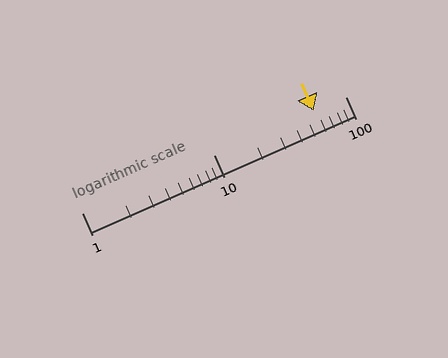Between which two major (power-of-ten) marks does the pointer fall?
The pointer is between 10 and 100.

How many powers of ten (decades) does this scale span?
The scale spans 2 decades, from 1 to 100.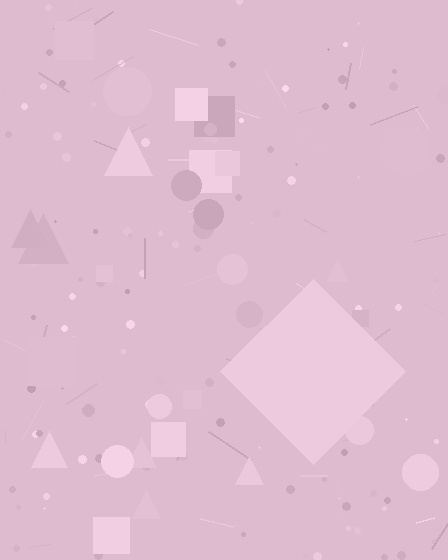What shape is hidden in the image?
A diamond is hidden in the image.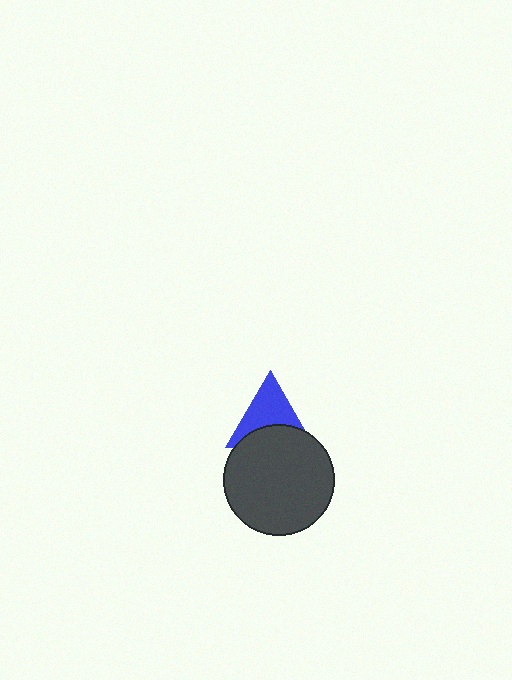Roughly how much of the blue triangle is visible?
About half of it is visible (roughly 60%).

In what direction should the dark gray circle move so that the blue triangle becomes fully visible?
The dark gray circle should move down. That is the shortest direction to clear the overlap and leave the blue triangle fully visible.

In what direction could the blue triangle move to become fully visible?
The blue triangle could move up. That would shift it out from behind the dark gray circle entirely.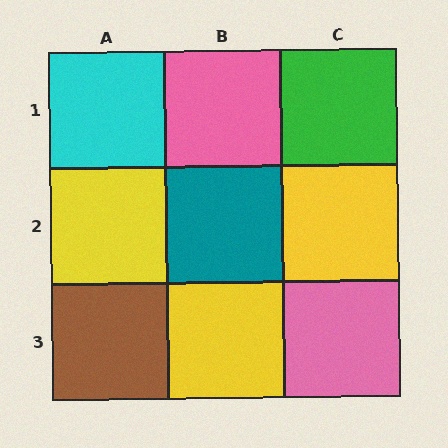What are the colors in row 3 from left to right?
Brown, yellow, pink.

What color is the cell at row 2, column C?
Yellow.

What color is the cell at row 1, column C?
Green.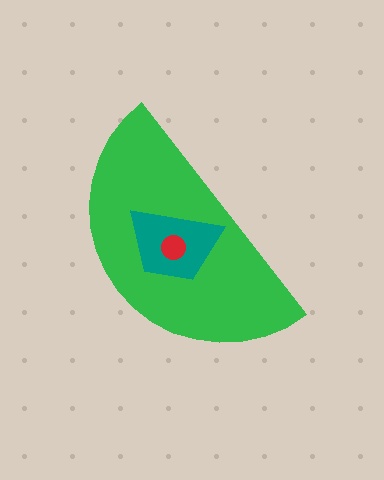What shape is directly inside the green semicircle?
The teal trapezoid.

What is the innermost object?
The red circle.